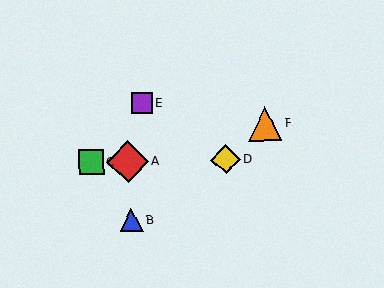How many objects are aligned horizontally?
3 objects (A, C, D) are aligned horizontally.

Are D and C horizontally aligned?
Yes, both are at y≈160.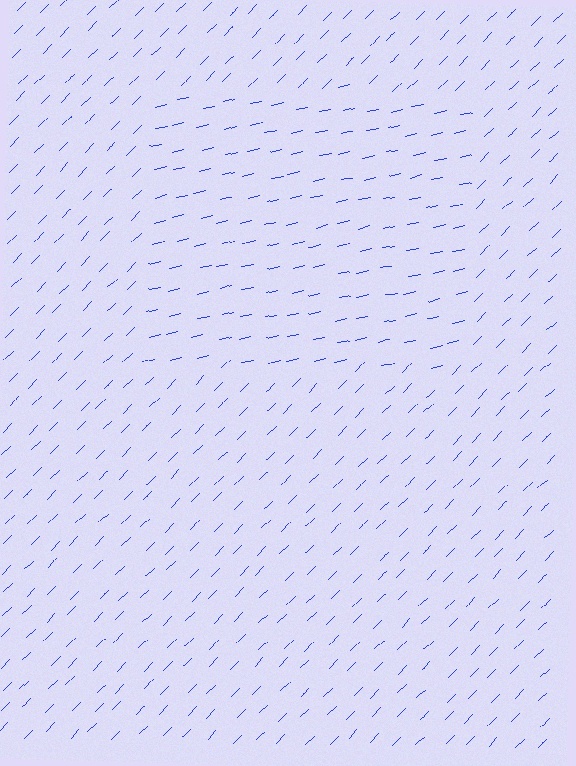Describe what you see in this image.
The image is filled with small blue line segments. A rectangle region in the image has lines oriented differently from the surrounding lines, creating a visible texture boundary.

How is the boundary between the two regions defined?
The boundary is defined purely by a change in line orientation (approximately 32 degrees difference). All lines are the same color and thickness.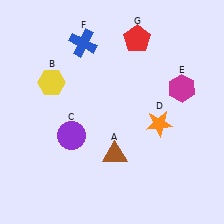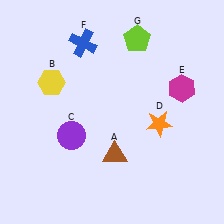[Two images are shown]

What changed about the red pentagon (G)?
In Image 1, G is red. In Image 2, it changed to lime.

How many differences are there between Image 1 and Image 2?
There is 1 difference between the two images.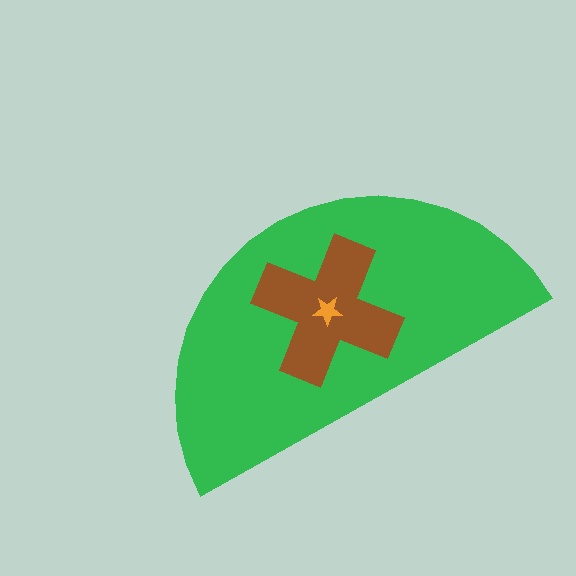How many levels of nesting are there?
3.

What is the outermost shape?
The green semicircle.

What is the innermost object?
The orange star.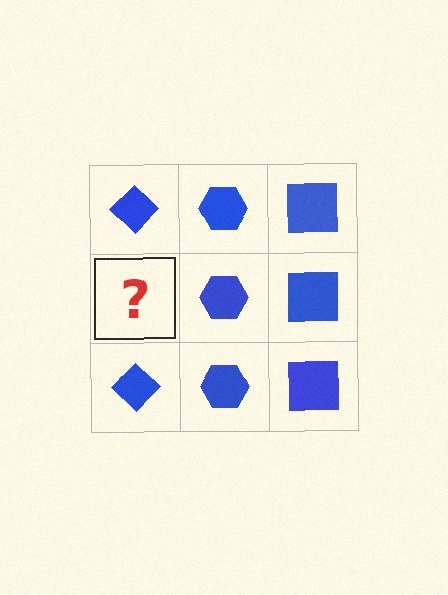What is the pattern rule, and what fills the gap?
The rule is that each column has a consistent shape. The gap should be filled with a blue diamond.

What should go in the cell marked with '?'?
The missing cell should contain a blue diamond.